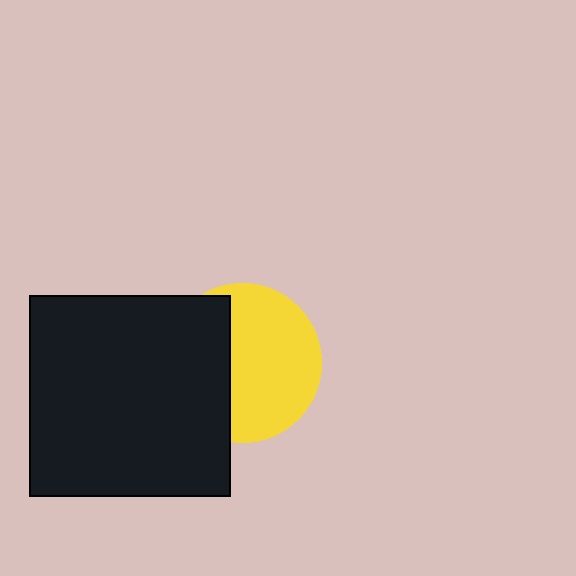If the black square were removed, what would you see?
You would see the complete yellow circle.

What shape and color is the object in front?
The object in front is a black square.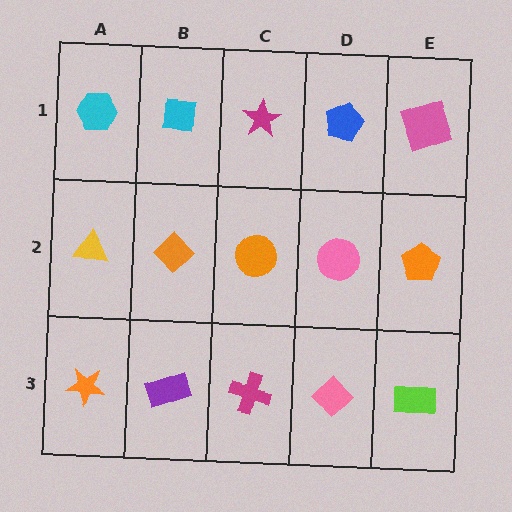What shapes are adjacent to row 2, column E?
A pink square (row 1, column E), a lime rectangle (row 3, column E), a pink circle (row 2, column D).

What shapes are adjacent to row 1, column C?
An orange circle (row 2, column C), a cyan square (row 1, column B), a blue pentagon (row 1, column D).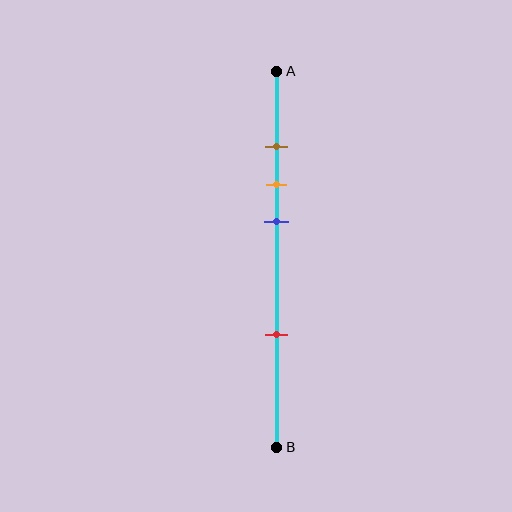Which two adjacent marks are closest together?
The brown and orange marks are the closest adjacent pair.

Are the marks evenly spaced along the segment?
No, the marks are not evenly spaced.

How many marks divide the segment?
There are 4 marks dividing the segment.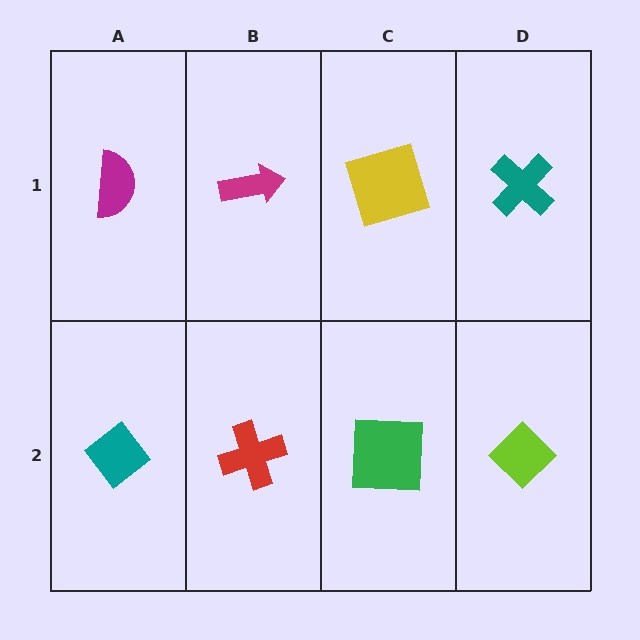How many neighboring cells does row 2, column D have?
2.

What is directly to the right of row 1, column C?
A teal cross.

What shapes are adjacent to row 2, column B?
A magenta arrow (row 1, column B), a teal diamond (row 2, column A), a green square (row 2, column C).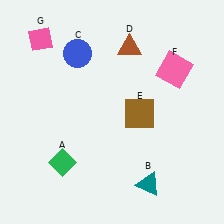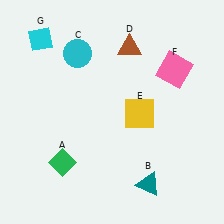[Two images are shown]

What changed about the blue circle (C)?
In Image 1, C is blue. In Image 2, it changed to cyan.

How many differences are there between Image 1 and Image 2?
There are 3 differences between the two images.